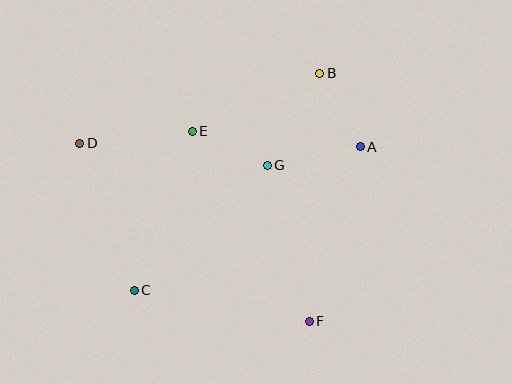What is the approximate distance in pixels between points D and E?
The distance between D and E is approximately 113 pixels.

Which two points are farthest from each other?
Points D and F are farthest from each other.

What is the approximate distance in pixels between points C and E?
The distance between C and E is approximately 169 pixels.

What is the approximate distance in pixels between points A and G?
The distance between A and G is approximately 95 pixels.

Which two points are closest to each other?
Points E and G are closest to each other.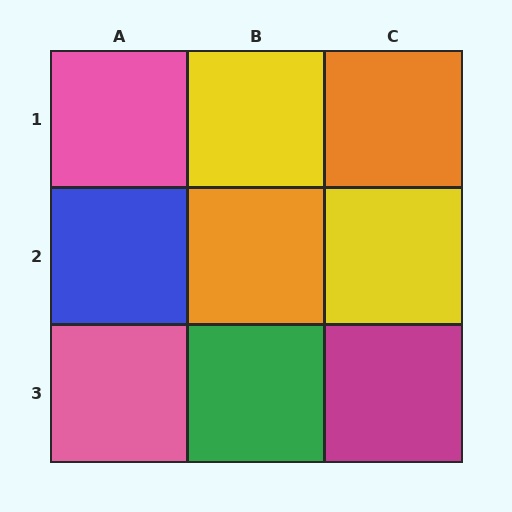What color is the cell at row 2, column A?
Blue.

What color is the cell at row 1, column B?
Yellow.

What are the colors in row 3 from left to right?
Pink, green, magenta.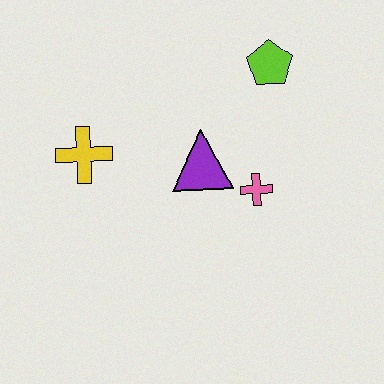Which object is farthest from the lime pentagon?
The yellow cross is farthest from the lime pentagon.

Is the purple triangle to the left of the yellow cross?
No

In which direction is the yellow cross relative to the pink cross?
The yellow cross is to the left of the pink cross.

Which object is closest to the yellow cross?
The purple triangle is closest to the yellow cross.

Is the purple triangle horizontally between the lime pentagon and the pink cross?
No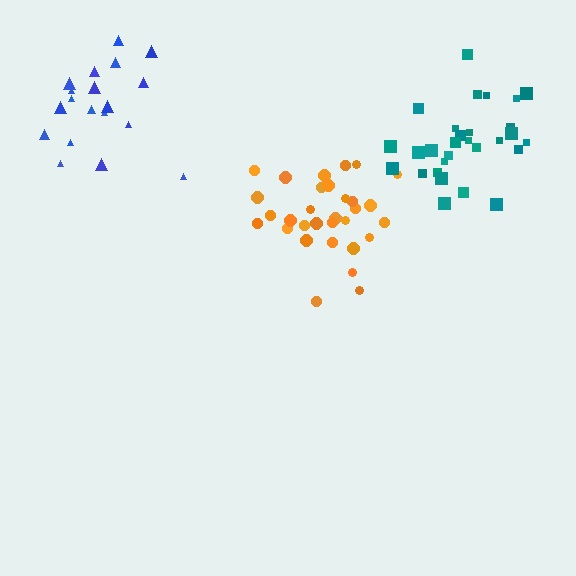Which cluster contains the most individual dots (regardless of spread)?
Orange (31).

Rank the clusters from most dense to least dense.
orange, teal, blue.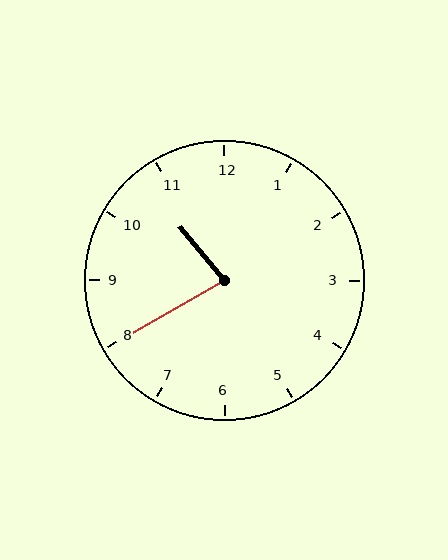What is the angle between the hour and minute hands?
Approximately 80 degrees.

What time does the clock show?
10:40.